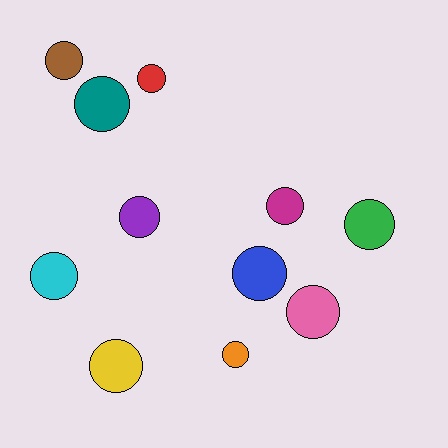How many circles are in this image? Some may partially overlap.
There are 11 circles.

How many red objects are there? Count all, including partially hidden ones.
There is 1 red object.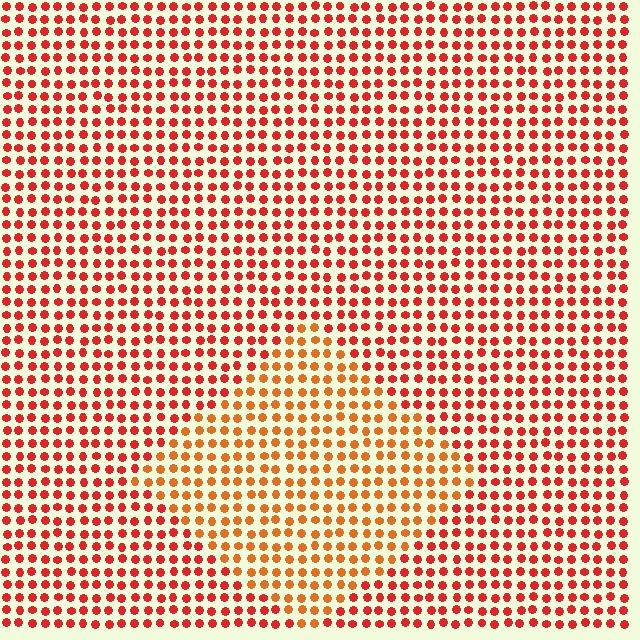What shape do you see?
I see a diamond.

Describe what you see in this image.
The image is filled with small red elements in a uniform arrangement. A diamond-shaped region is visible where the elements are tinted to a slightly different hue, forming a subtle color boundary.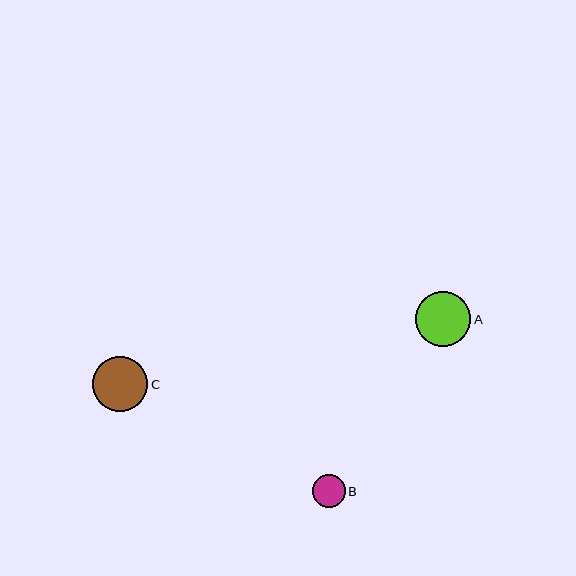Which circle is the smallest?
Circle B is the smallest with a size of approximately 33 pixels.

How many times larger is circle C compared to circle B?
Circle C is approximately 1.7 times the size of circle B.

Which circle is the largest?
Circle A is the largest with a size of approximately 56 pixels.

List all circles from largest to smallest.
From largest to smallest: A, C, B.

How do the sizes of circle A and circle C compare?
Circle A and circle C are approximately the same size.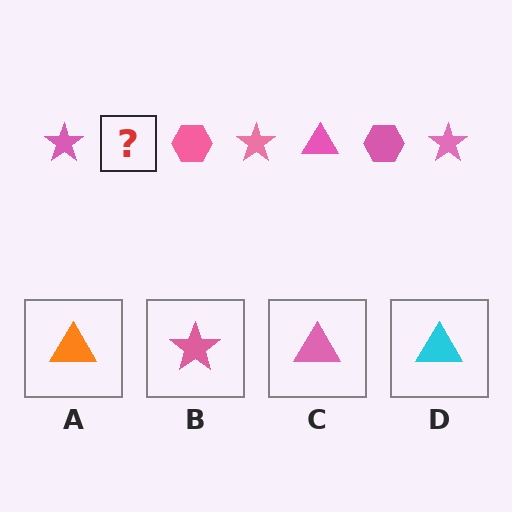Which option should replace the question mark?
Option C.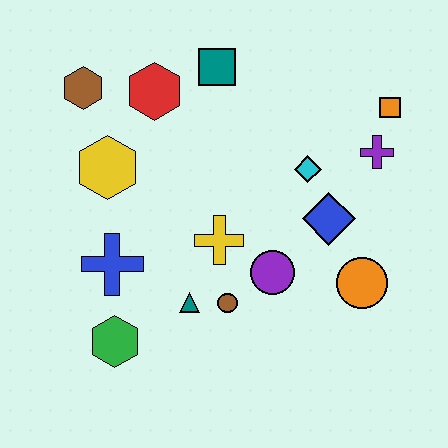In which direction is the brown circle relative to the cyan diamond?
The brown circle is below the cyan diamond.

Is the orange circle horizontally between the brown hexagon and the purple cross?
Yes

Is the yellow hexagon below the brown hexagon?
Yes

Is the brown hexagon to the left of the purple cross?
Yes